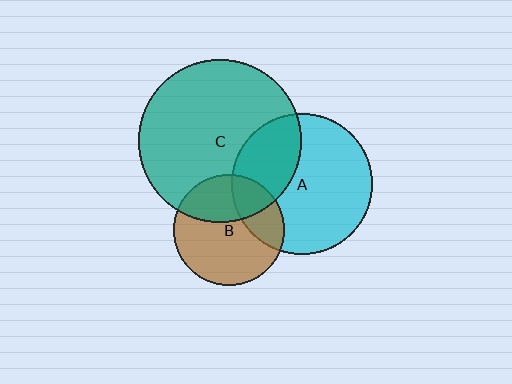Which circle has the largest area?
Circle C (teal).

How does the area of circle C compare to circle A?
Approximately 1.3 times.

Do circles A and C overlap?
Yes.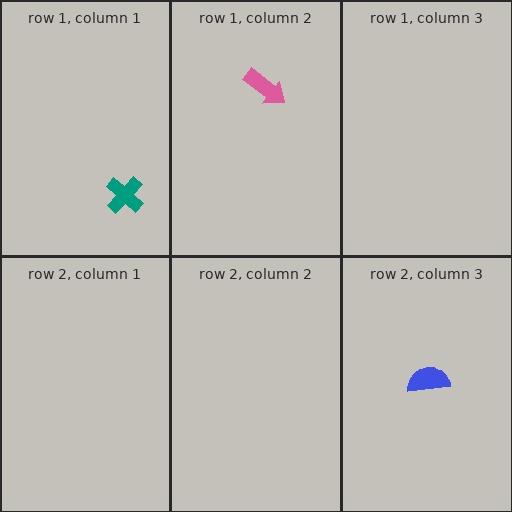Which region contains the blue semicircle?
The row 2, column 3 region.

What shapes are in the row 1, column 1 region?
The teal cross.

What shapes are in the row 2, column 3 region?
The blue semicircle.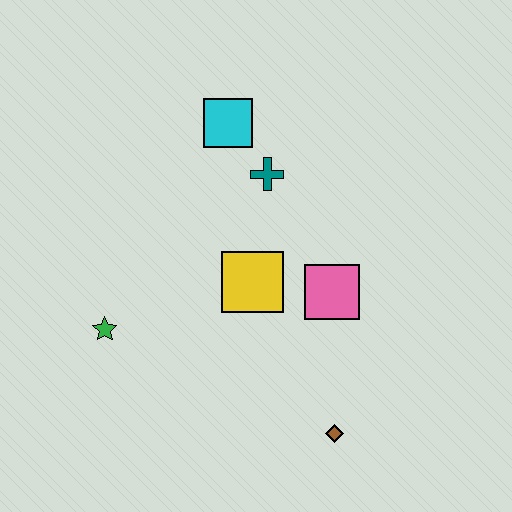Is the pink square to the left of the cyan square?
No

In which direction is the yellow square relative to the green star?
The yellow square is to the right of the green star.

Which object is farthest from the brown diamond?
The cyan square is farthest from the brown diamond.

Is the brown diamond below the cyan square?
Yes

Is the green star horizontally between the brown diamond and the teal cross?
No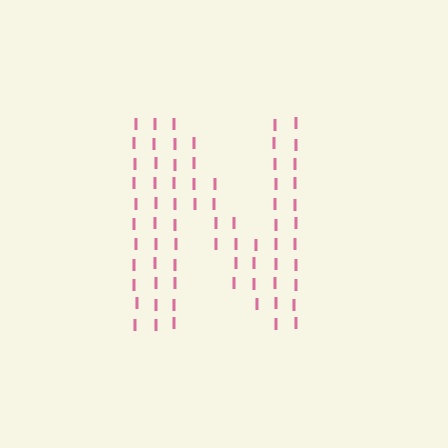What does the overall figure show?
The overall figure shows the letter N.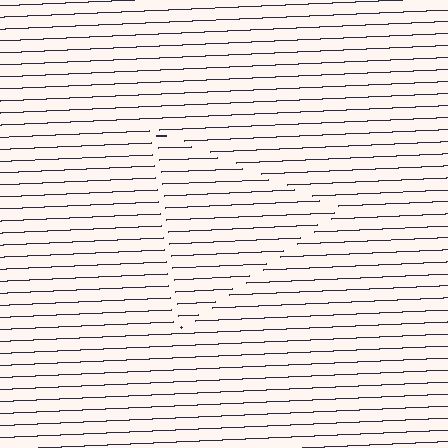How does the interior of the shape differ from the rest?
The interior of the shape contains the same grating, shifted by half a period — the contour is defined by the phase discontinuity where line-ends from the inner and outer gratings abut.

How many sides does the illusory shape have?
3 sides — the line-ends trace a triangle.